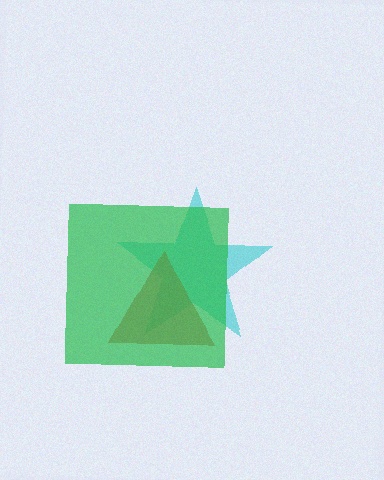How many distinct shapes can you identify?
There are 3 distinct shapes: a cyan star, a red triangle, a green square.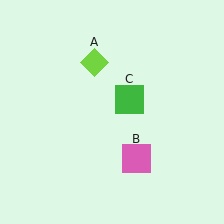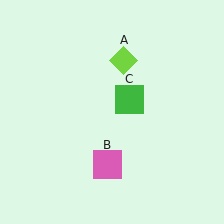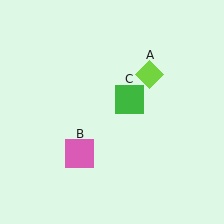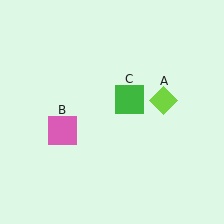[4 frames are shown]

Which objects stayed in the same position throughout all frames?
Green square (object C) remained stationary.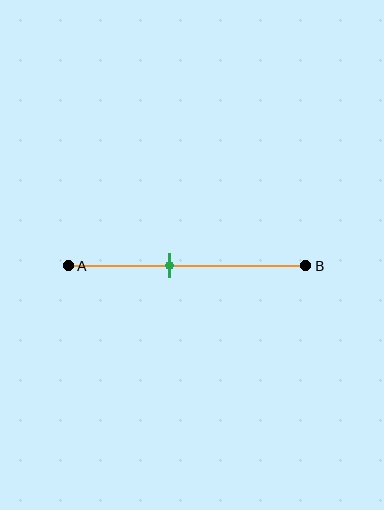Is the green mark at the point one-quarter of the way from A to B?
No, the mark is at about 45% from A, not at the 25% one-quarter point.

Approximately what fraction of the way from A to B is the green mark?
The green mark is approximately 45% of the way from A to B.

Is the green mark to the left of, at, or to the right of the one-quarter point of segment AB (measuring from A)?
The green mark is to the right of the one-quarter point of segment AB.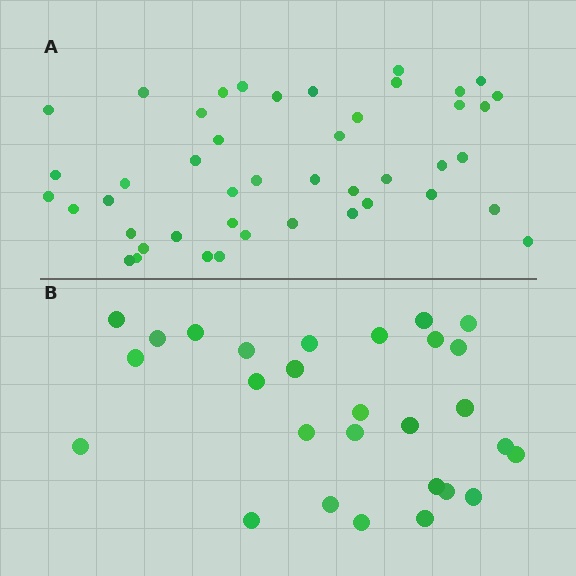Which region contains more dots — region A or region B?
Region A (the top region) has more dots.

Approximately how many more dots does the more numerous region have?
Region A has approximately 15 more dots than region B.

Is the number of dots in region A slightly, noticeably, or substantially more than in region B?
Region A has substantially more. The ratio is roughly 1.6 to 1.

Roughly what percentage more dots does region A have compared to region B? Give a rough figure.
About 60% more.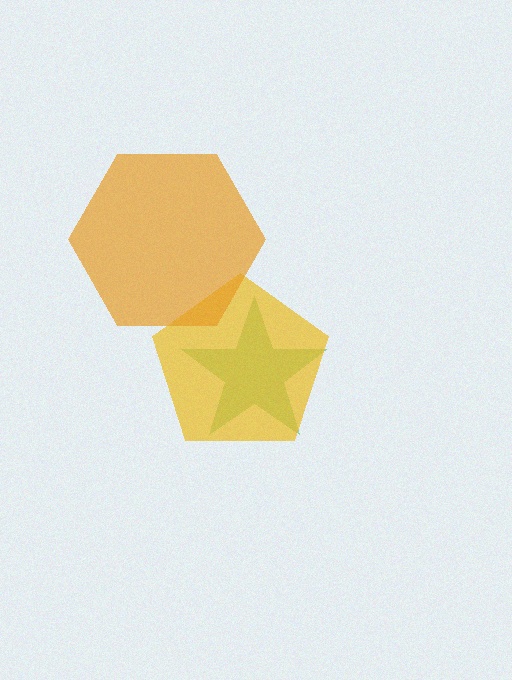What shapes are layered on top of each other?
The layered shapes are: a green star, a yellow pentagon, an orange hexagon.